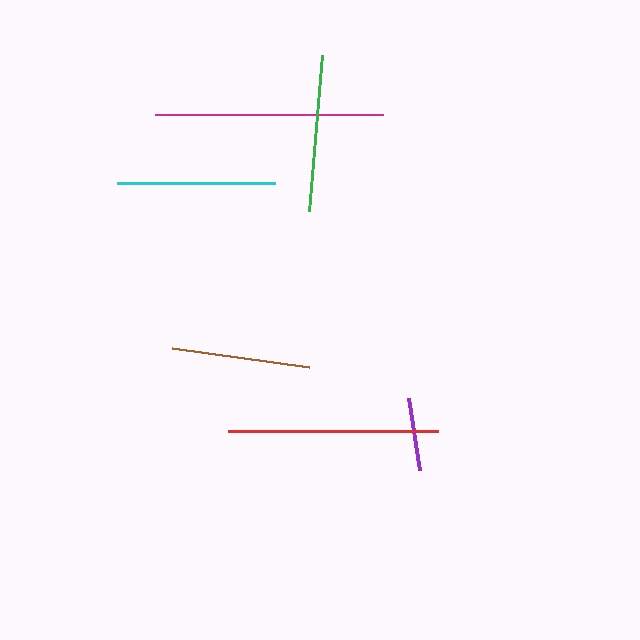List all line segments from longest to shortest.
From longest to shortest: magenta, red, cyan, green, brown, purple.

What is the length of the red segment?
The red segment is approximately 209 pixels long.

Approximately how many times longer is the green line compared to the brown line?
The green line is approximately 1.1 times the length of the brown line.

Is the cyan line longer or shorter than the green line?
The cyan line is longer than the green line.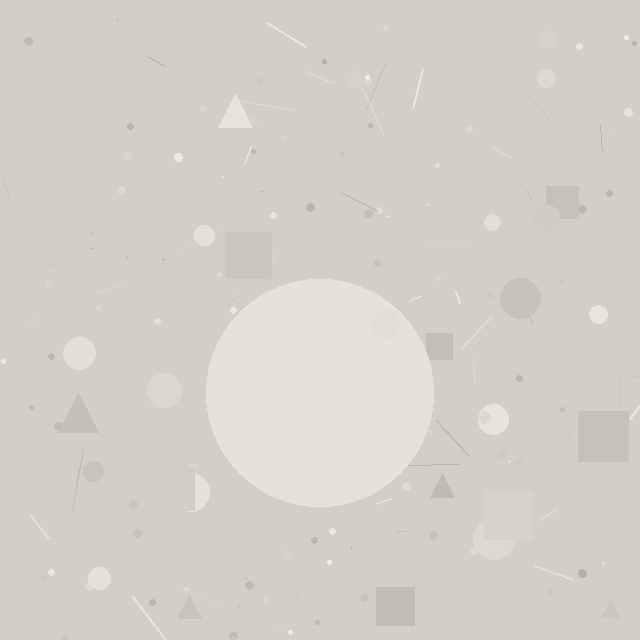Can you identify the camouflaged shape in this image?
The camouflaged shape is a circle.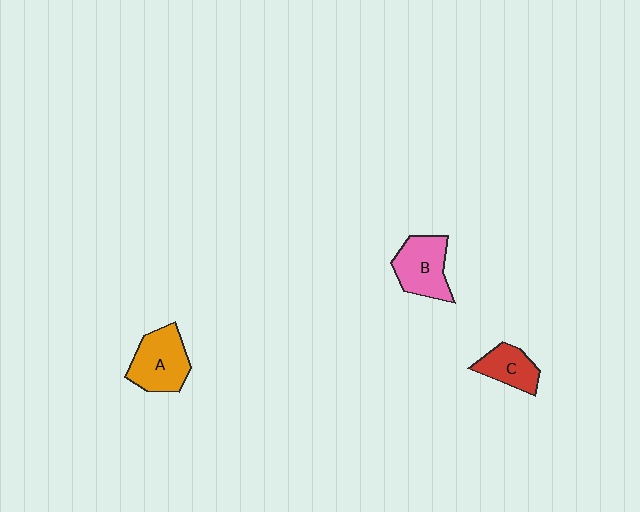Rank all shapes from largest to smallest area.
From largest to smallest: A (orange), B (pink), C (red).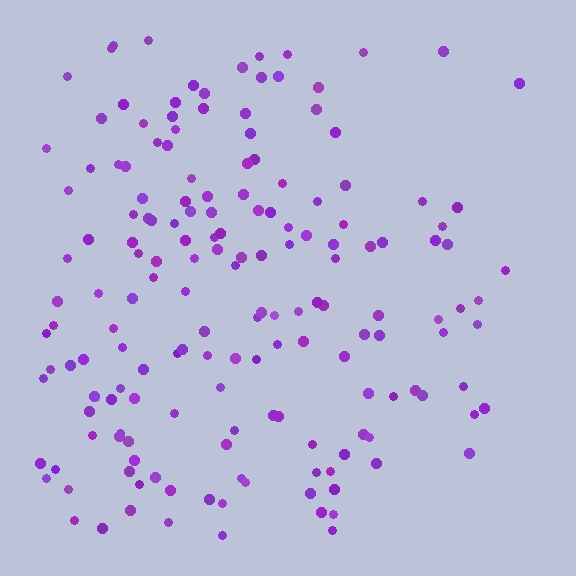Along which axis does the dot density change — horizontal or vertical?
Horizontal.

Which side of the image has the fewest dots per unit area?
The right.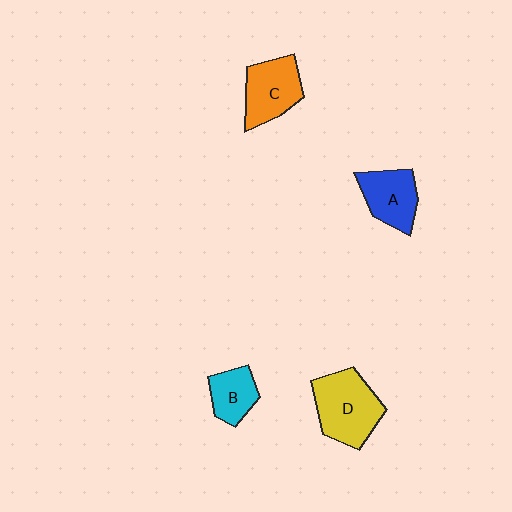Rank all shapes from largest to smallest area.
From largest to smallest: D (yellow), C (orange), A (blue), B (cyan).